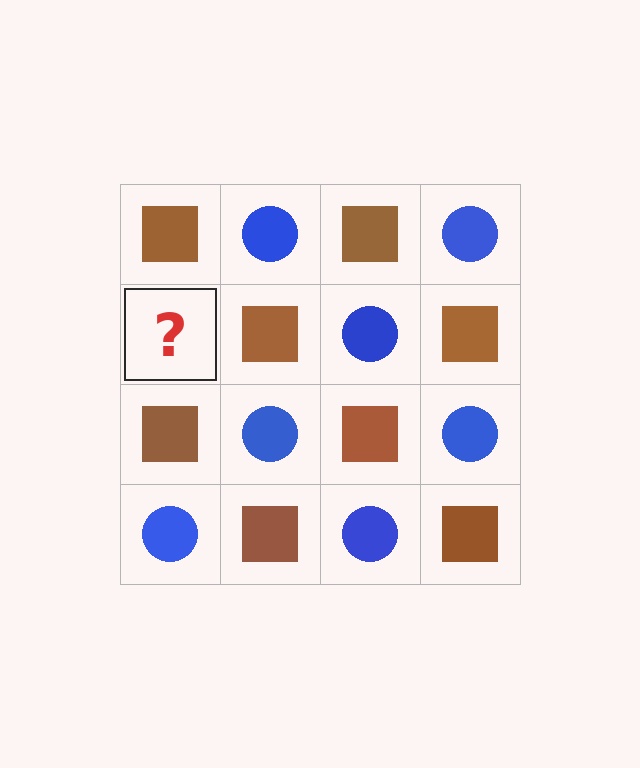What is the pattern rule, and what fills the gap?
The rule is that it alternates brown square and blue circle in a checkerboard pattern. The gap should be filled with a blue circle.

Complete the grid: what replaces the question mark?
The question mark should be replaced with a blue circle.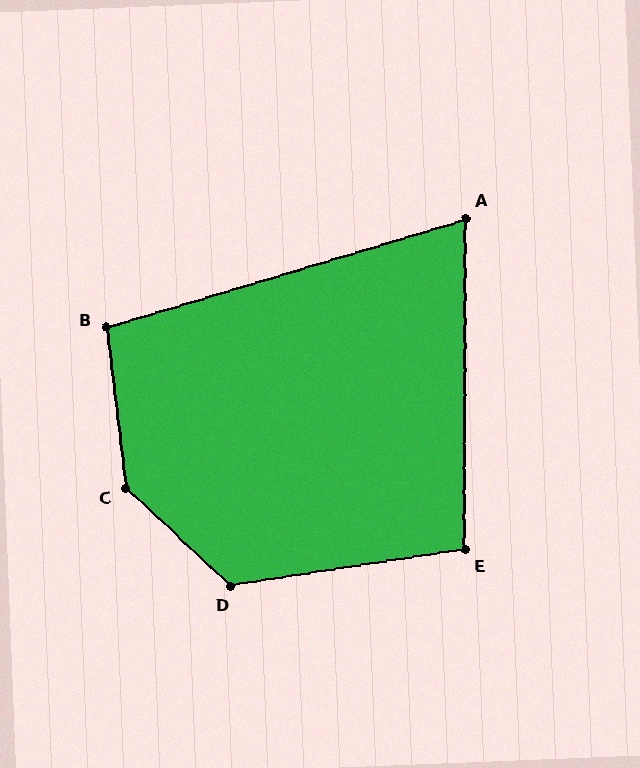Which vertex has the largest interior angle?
C, at approximately 140 degrees.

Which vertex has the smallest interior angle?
A, at approximately 73 degrees.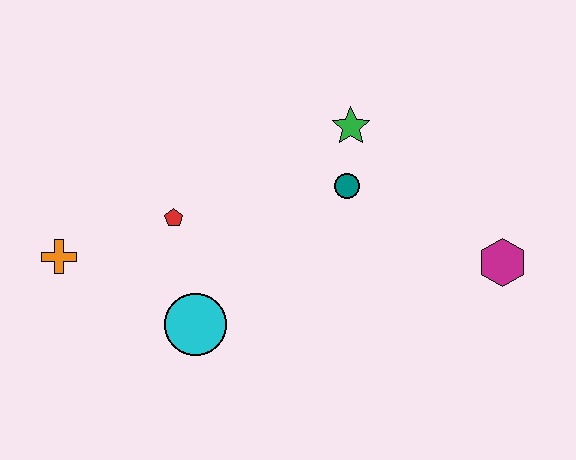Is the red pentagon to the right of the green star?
No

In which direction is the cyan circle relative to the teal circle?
The cyan circle is to the left of the teal circle.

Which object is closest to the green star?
The teal circle is closest to the green star.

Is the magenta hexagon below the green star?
Yes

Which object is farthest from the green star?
The orange cross is farthest from the green star.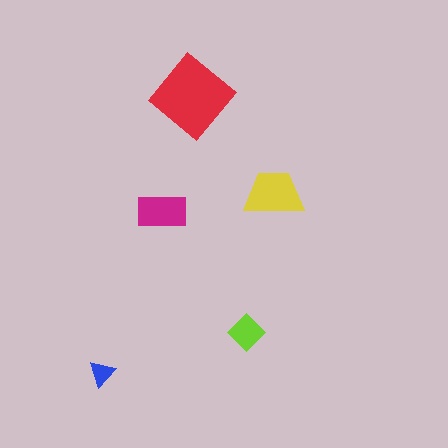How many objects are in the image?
There are 5 objects in the image.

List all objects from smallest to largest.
The blue triangle, the lime diamond, the magenta rectangle, the yellow trapezoid, the red diamond.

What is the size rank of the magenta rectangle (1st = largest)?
3rd.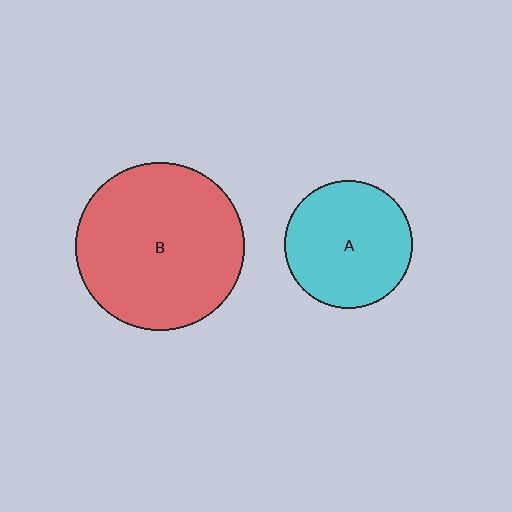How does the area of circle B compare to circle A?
Approximately 1.7 times.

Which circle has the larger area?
Circle B (red).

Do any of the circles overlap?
No, none of the circles overlap.